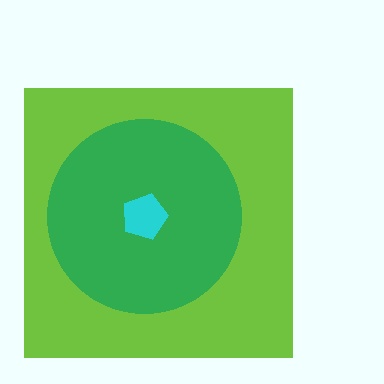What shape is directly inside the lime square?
The green circle.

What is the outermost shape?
The lime square.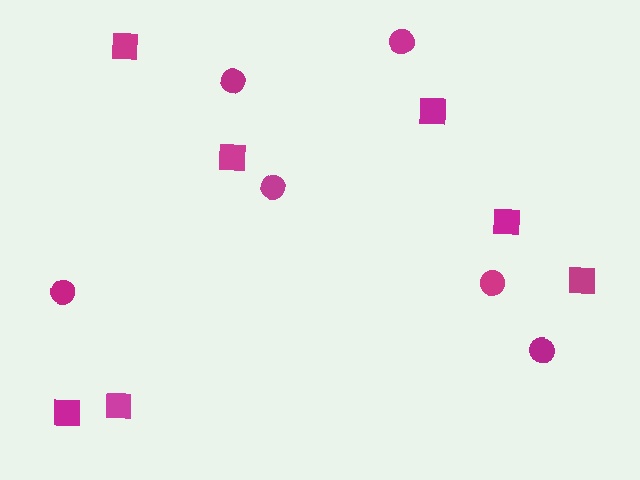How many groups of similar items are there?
There are 2 groups: one group of squares (7) and one group of circles (6).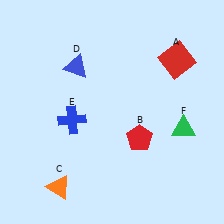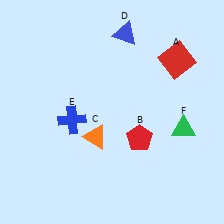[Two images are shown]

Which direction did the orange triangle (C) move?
The orange triangle (C) moved up.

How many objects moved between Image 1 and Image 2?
2 objects moved between the two images.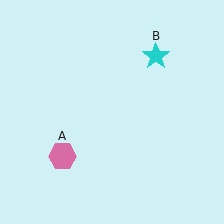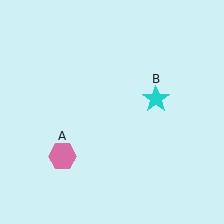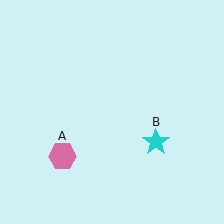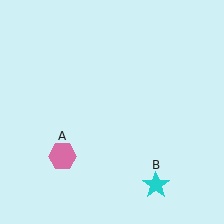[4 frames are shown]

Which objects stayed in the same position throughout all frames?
Pink hexagon (object A) remained stationary.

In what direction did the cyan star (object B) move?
The cyan star (object B) moved down.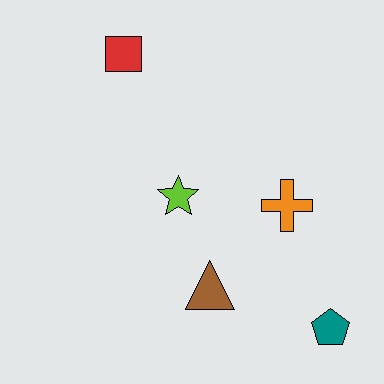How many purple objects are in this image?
There are no purple objects.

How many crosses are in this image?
There is 1 cross.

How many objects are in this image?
There are 5 objects.